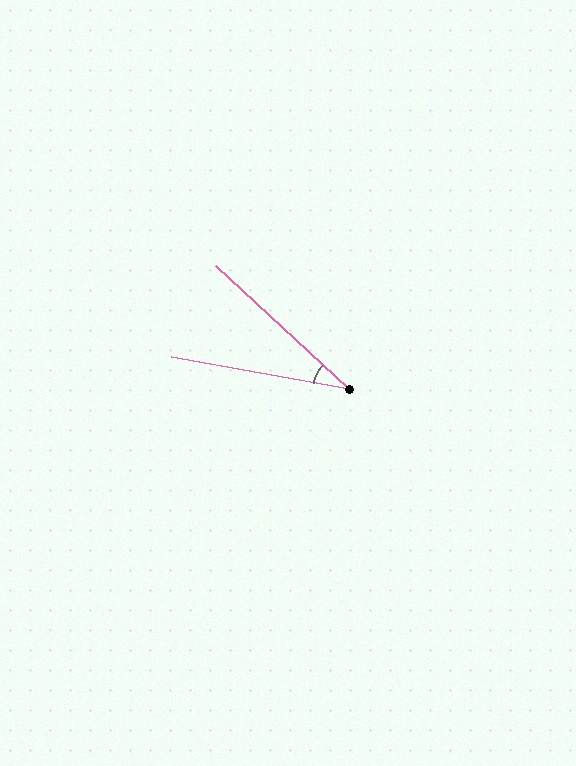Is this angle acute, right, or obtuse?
It is acute.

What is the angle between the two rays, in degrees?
Approximately 32 degrees.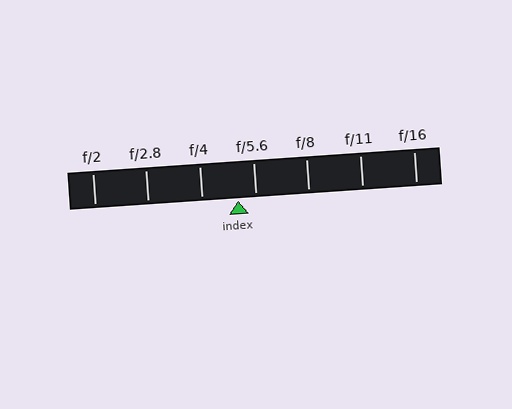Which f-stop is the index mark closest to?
The index mark is closest to f/5.6.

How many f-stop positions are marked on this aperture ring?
There are 7 f-stop positions marked.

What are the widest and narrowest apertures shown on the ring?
The widest aperture shown is f/2 and the narrowest is f/16.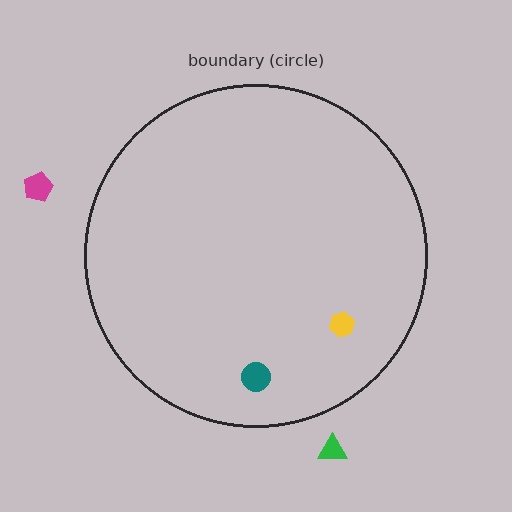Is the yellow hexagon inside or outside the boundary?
Inside.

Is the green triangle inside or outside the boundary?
Outside.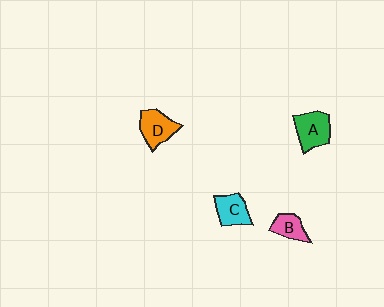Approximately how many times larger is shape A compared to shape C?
Approximately 1.2 times.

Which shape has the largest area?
Shape A (green).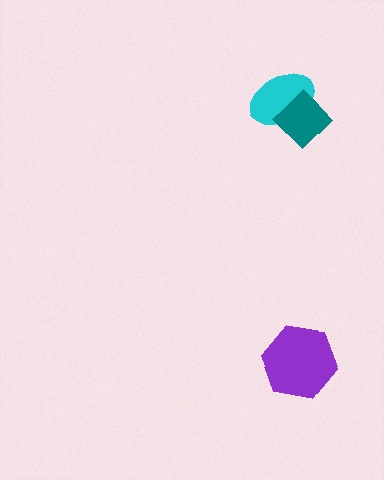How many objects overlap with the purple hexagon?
0 objects overlap with the purple hexagon.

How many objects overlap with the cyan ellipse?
1 object overlaps with the cyan ellipse.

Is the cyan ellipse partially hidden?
Yes, it is partially covered by another shape.